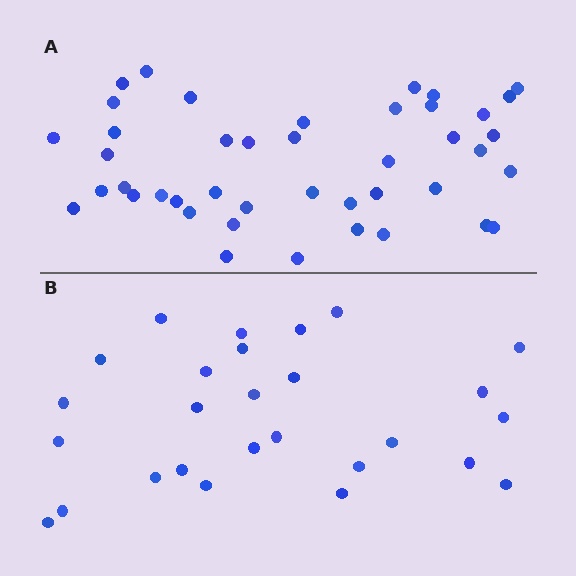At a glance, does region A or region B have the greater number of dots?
Region A (the top region) has more dots.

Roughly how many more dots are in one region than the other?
Region A has approximately 15 more dots than region B.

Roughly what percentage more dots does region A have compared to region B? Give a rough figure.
About 60% more.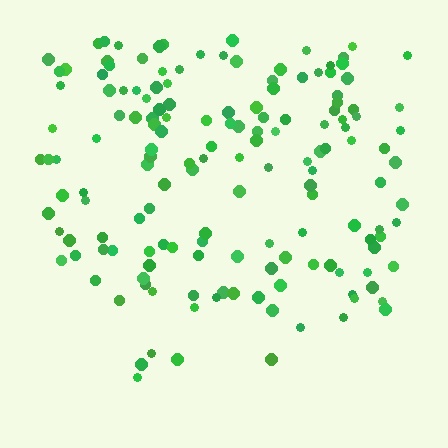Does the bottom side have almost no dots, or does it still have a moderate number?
Still a moderate number, just noticeably fewer than the top.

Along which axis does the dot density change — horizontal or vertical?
Vertical.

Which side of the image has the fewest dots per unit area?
The bottom.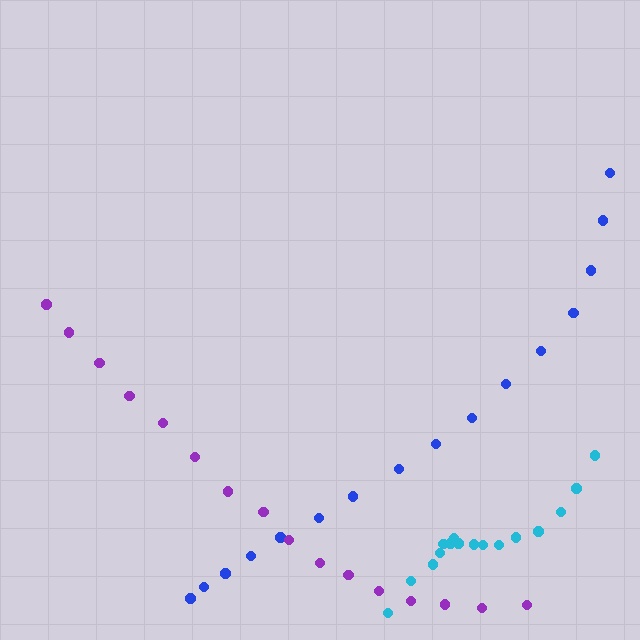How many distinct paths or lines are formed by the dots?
There are 3 distinct paths.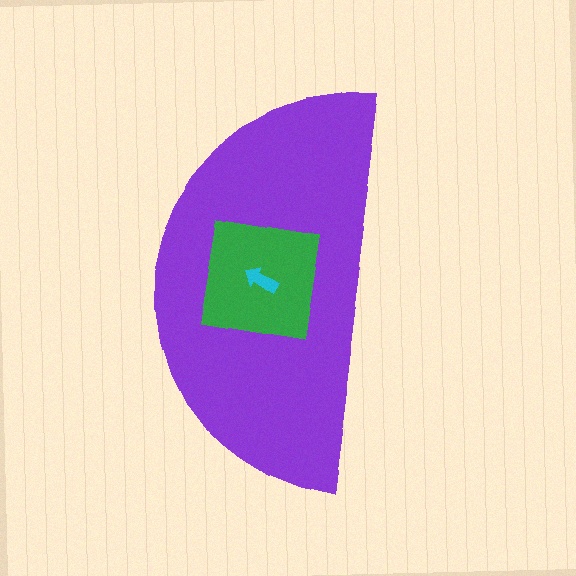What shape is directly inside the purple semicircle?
The green square.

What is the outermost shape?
The purple semicircle.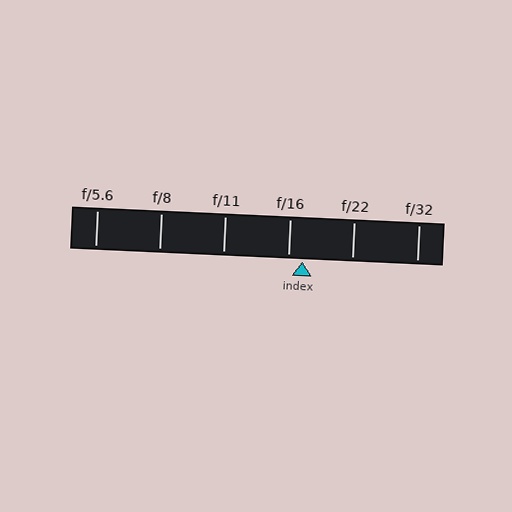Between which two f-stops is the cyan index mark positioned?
The index mark is between f/16 and f/22.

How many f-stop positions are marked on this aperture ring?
There are 6 f-stop positions marked.